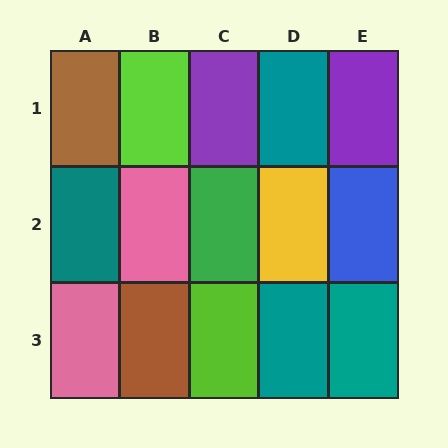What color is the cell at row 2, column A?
Teal.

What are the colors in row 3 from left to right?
Pink, brown, lime, teal, teal.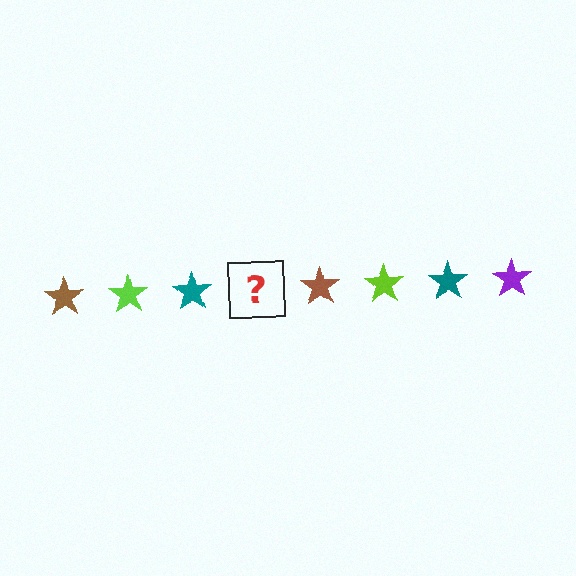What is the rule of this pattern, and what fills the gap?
The rule is that the pattern cycles through brown, lime, teal, purple stars. The gap should be filled with a purple star.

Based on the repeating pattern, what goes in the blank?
The blank should be a purple star.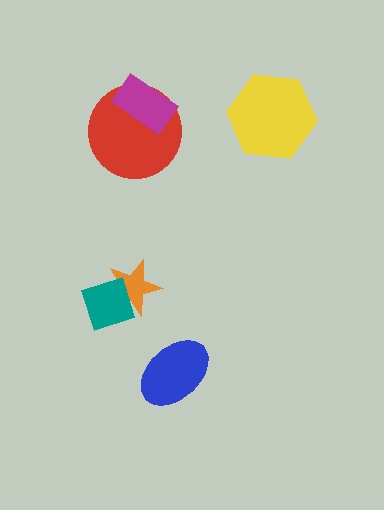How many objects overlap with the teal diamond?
1 object overlaps with the teal diamond.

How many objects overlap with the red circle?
1 object overlaps with the red circle.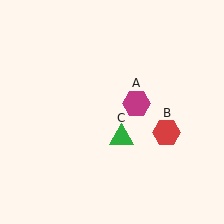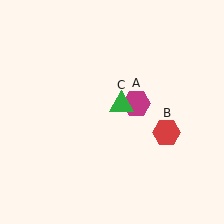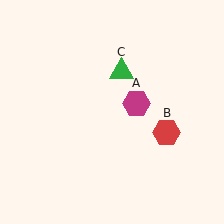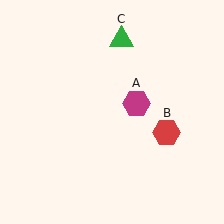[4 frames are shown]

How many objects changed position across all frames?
1 object changed position: green triangle (object C).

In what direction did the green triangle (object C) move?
The green triangle (object C) moved up.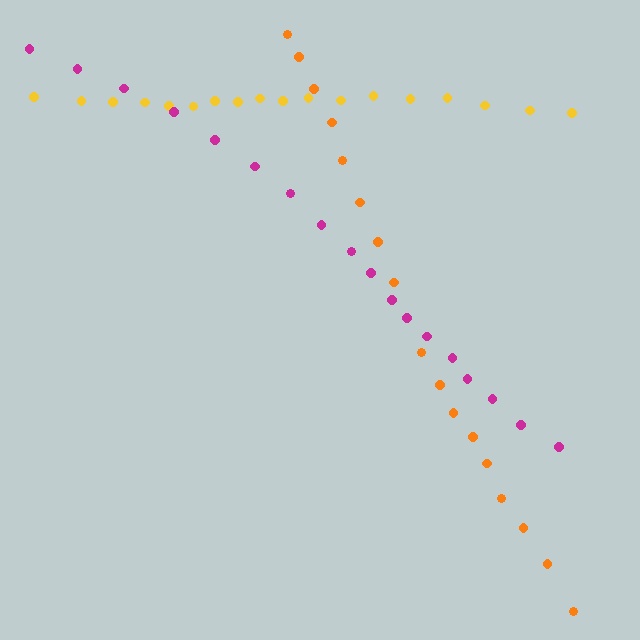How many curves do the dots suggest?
There are 3 distinct paths.